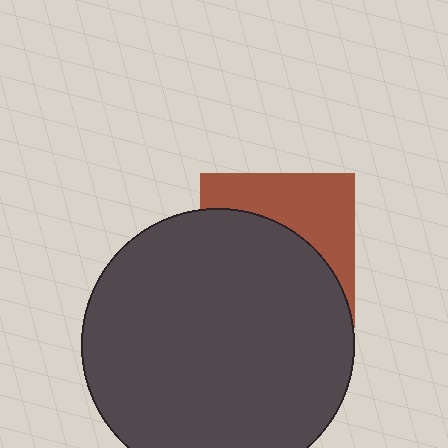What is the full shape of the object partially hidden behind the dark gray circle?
The partially hidden object is a brown square.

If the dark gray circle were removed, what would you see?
You would see the complete brown square.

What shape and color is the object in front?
The object in front is a dark gray circle.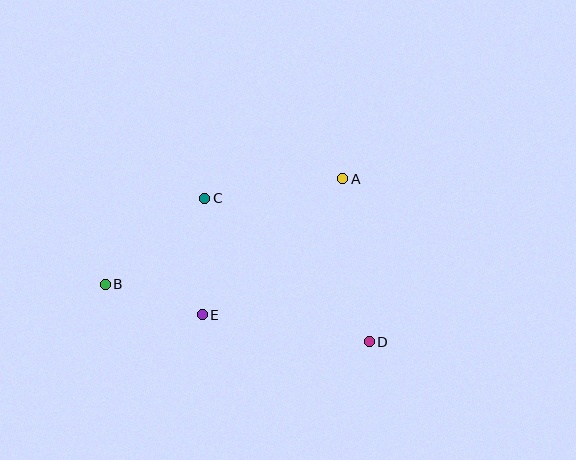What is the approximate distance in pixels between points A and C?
The distance between A and C is approximately 139 pixels.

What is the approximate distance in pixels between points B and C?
The distance between B and C is approximately 131 pixels.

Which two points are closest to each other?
Points B and E are closest to each other.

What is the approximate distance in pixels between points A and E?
The distance between A and E is approximately 195 pixels.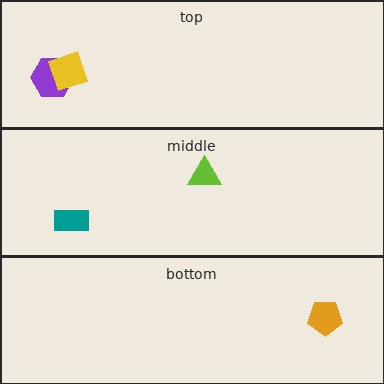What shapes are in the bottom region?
The orange pentagon.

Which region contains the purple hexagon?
The top region.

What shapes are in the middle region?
The lime triangle, the teal rectangle.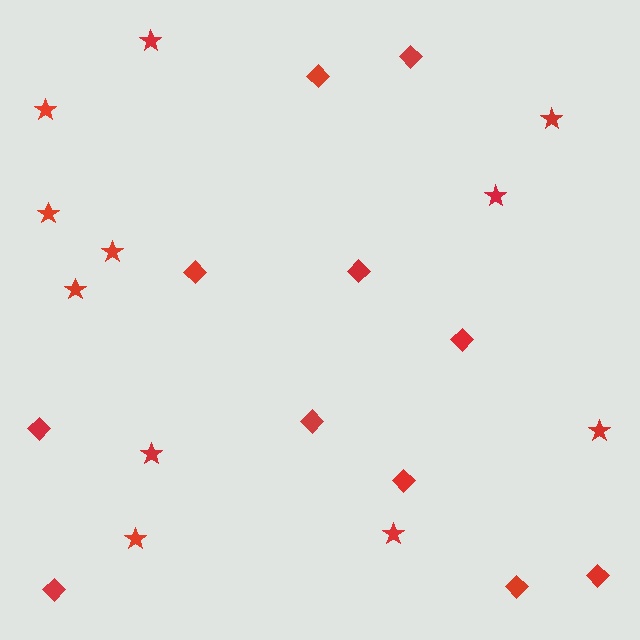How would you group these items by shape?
There are 2 groups: one group of stars (11) and one group of diamonds (11).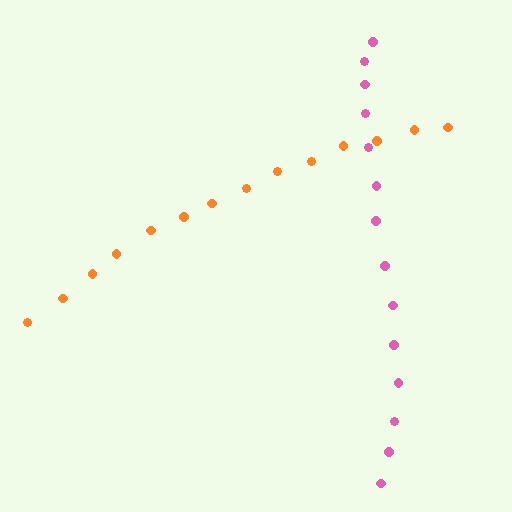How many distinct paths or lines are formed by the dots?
There are 2 distinct paths.